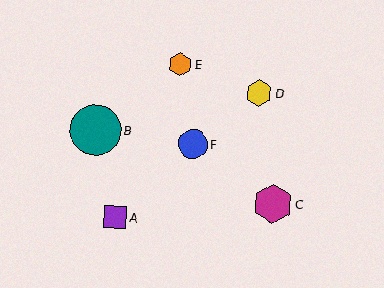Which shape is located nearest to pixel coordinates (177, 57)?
The orange hexagon (labeled E) at (180, 64) is nearest to that location.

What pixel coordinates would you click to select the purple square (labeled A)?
Click at (115, 217) to select the purple square A.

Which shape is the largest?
The teal circle (labeled B) is the largest.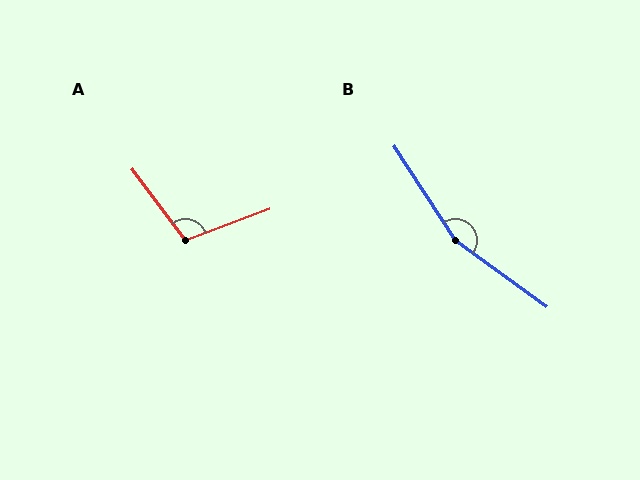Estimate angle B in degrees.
Approximately 159 degrees.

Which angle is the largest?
B, at approximately 159 degrees.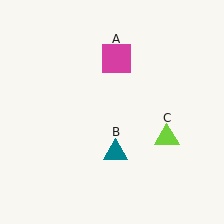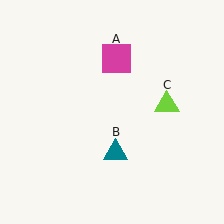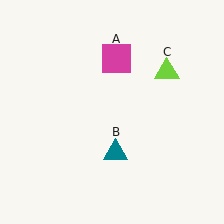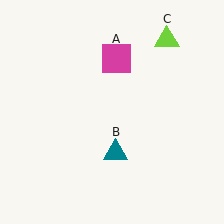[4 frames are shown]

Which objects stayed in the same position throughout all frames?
Magenta square (object A) and teal triangle (object B) remained stationary.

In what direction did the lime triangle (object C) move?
The lime triangle (object C) moved up.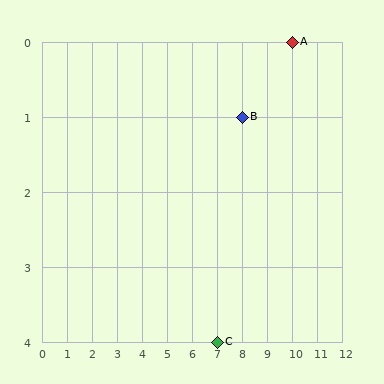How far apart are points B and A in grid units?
Points B and A are 2 columns and 1 row apart (about 2.2 grid units diagonally).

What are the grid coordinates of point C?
Point C is at grid coordinates (7, 4).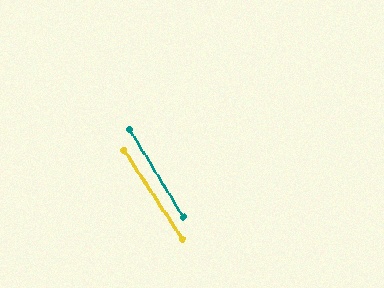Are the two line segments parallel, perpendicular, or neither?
Parallel — their directions differ by only 1.4°.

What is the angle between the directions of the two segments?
Approximately 1 degree.